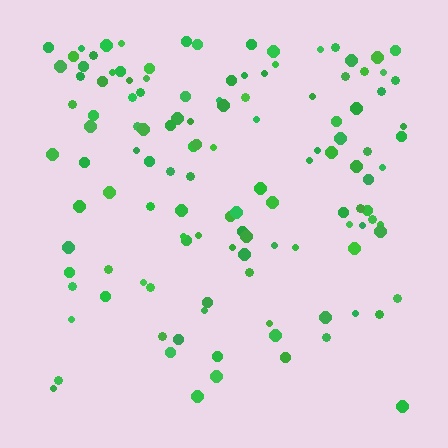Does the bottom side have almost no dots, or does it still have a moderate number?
Still a moderate number, just noticeably fewer than the top.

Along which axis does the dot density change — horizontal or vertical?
Vertical.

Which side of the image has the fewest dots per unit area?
The bottom.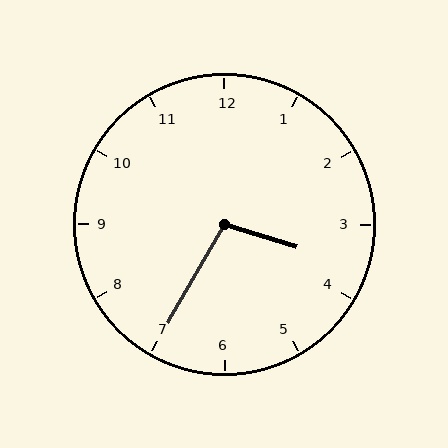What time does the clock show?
3:35.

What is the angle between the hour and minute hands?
Approximately 102 degrees.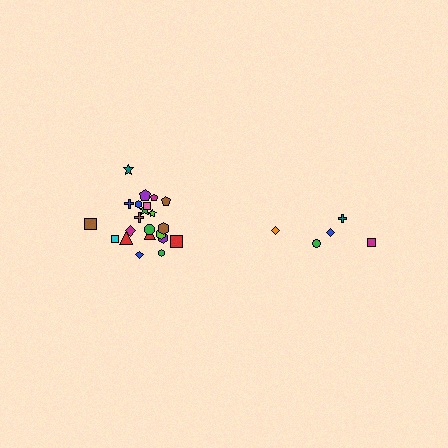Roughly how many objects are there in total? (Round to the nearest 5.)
Roughly 25 objects in total.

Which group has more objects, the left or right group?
The left group.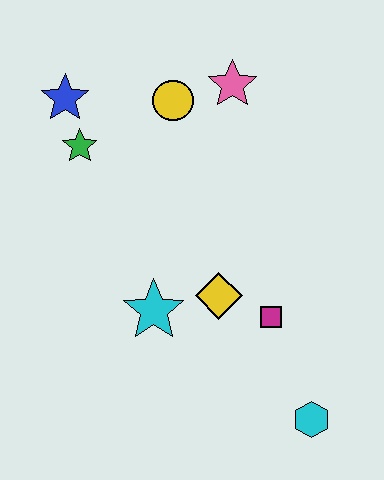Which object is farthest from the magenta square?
The blue star is farthest from the magenta square.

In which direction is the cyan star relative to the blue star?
The cyan star is below the blue star.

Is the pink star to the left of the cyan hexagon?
Yes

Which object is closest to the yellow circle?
The pink star is closest to the yellow circle.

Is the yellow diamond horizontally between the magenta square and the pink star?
No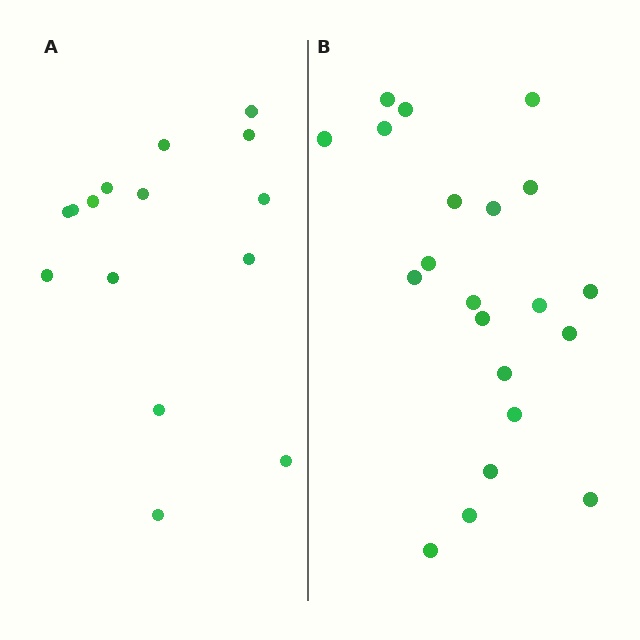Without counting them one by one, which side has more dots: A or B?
Region B (the right region) has more dots.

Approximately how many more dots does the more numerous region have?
Region B has about 6 more dots than region A.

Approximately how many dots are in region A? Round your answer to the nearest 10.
About 20 dots. (The exact count is 15, which rounds to 20.)